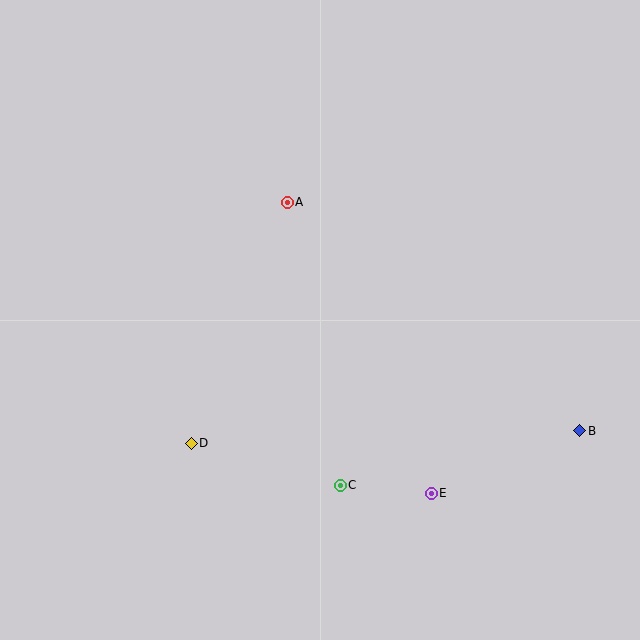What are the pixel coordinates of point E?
Point E is at (431, 493).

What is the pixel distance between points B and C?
The distance between B and C is 246 pixels.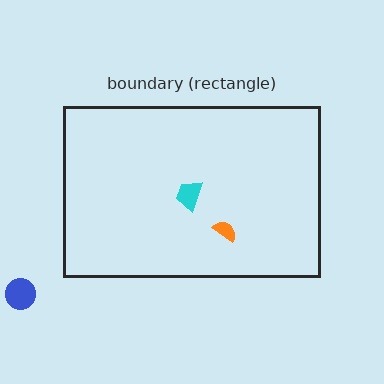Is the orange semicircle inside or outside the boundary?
Inside.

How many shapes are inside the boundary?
2 inside, 1 outside.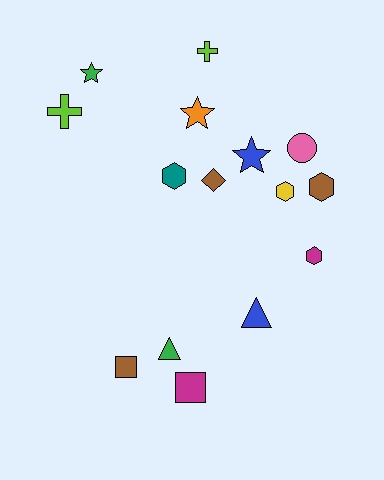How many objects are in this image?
There are 15 objects.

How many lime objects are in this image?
There are 2 lime objects.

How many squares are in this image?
There are 2 squares.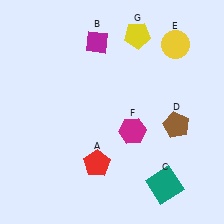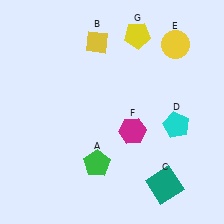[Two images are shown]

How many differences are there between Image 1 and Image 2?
There are 3 differences between the two images.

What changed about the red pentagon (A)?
In Image 1, A is red. In Image 2, it changed to green.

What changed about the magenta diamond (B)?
In Image 1, B is magenta. In Image 2, it changed to yellow.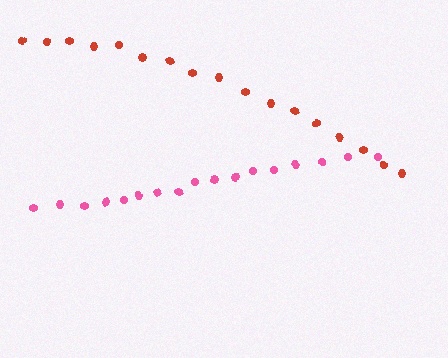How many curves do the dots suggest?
There are 2 distinct paths.